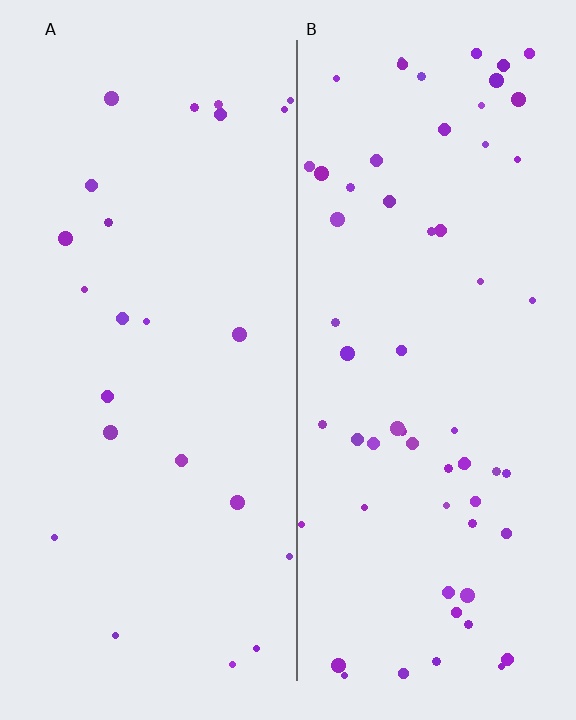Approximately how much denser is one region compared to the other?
Approximately 2.7× — region B over region A.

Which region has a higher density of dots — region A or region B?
B (the right).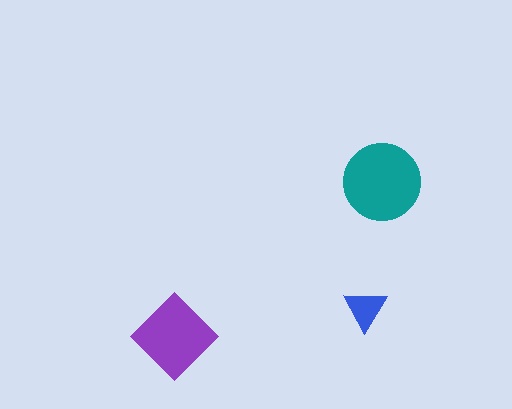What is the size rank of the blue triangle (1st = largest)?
3rd.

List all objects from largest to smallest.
The teal circle, the purple diamond, the blue triangle.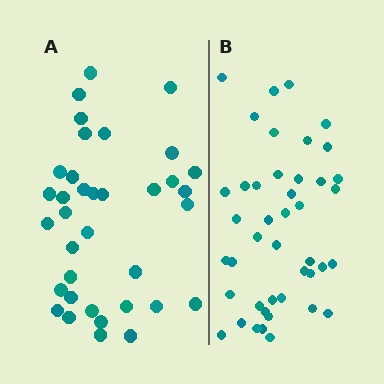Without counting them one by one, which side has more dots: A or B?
Region B (the right region) has more dots.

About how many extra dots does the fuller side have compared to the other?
Region B has roughly 8 or so more dots than region A.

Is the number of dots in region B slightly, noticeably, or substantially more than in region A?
Region B has only slightly more — the two regions are fairly close. The ratio is roughly 1.2 to 1.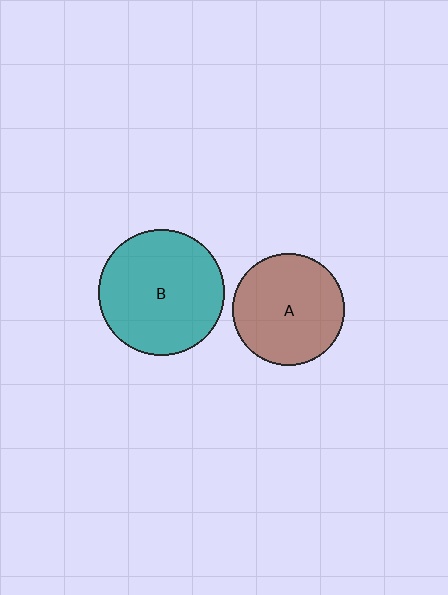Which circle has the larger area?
Circle B (teal).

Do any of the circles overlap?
No, none of the circles overlap.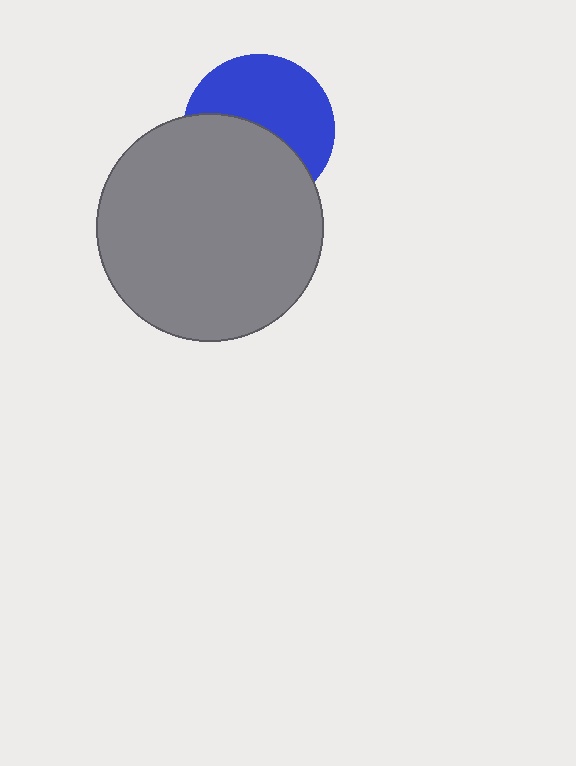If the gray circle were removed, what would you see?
You would see the complete blue circle.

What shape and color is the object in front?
The object in front is a gray circle.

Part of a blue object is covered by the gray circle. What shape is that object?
It is a circle.